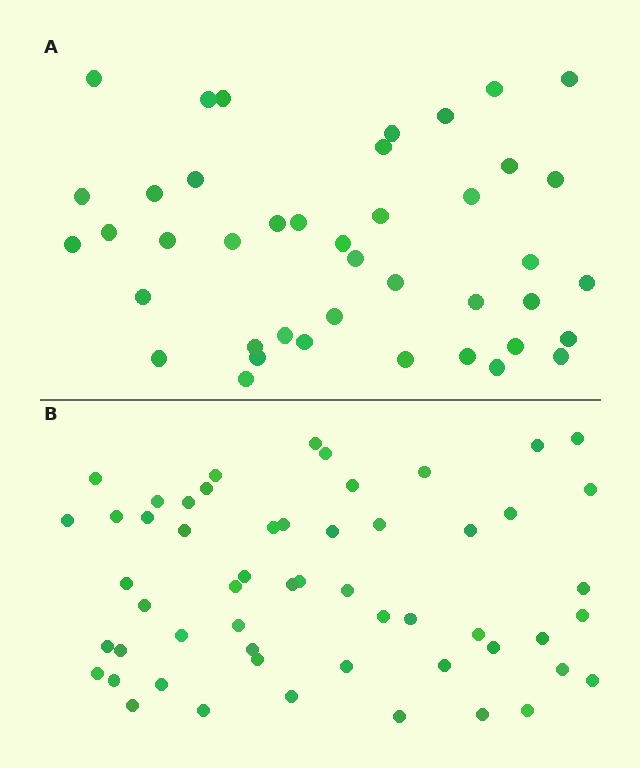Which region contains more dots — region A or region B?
Region B (the bottom region) has more dots.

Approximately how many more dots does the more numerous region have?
Region B has approximately 15 more dots than region A.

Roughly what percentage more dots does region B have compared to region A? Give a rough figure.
About 30% more.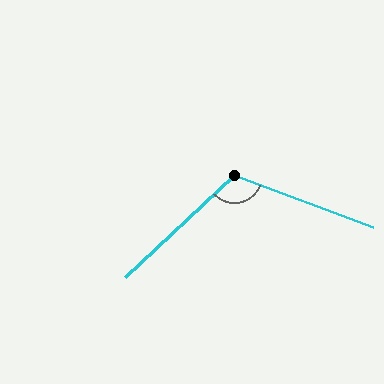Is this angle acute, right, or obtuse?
It is obtuse.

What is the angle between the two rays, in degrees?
Approximately 117 degrees.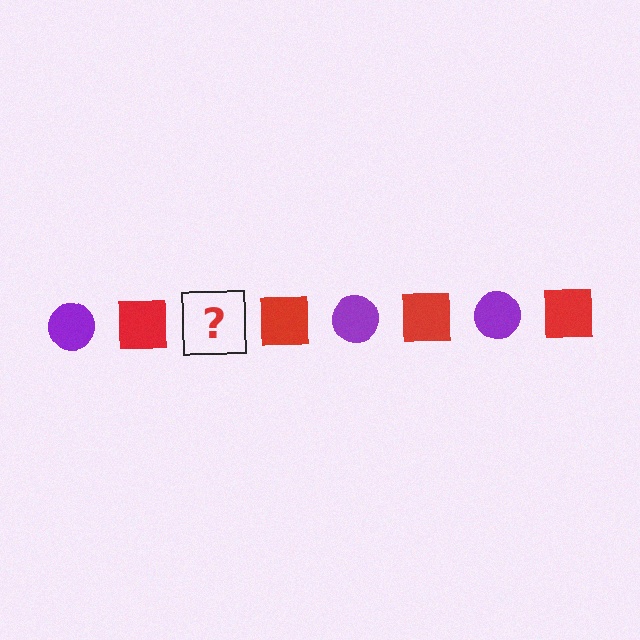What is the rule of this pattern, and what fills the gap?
The rule is that the pattern alternates between purple circle and red square. The gap should be filled with a purple circle.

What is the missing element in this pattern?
The missing element is a purple circle.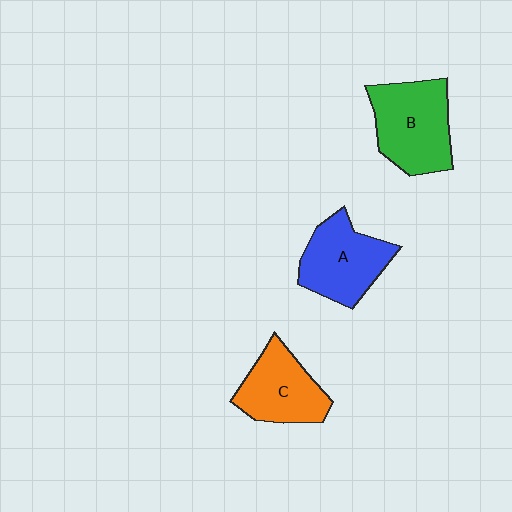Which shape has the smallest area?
Shape C (orange).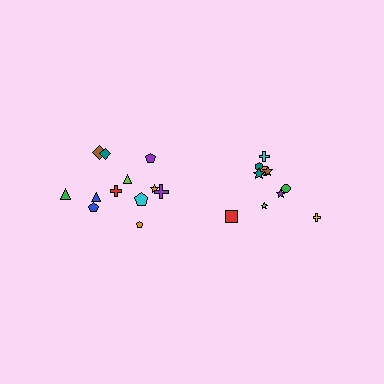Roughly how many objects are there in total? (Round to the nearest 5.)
Roughly 20 objects in total.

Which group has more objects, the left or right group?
The left group.